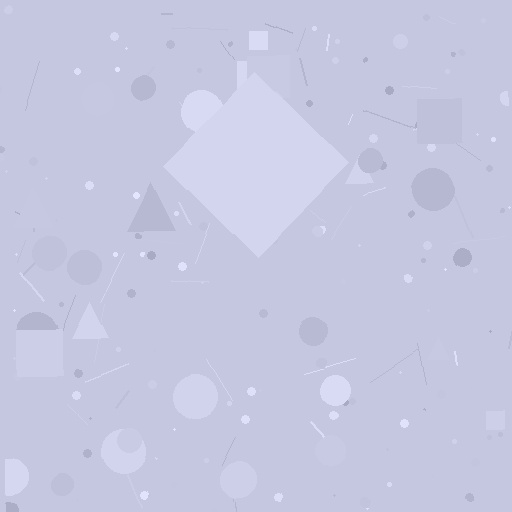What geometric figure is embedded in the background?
A diamond is embedded in the background.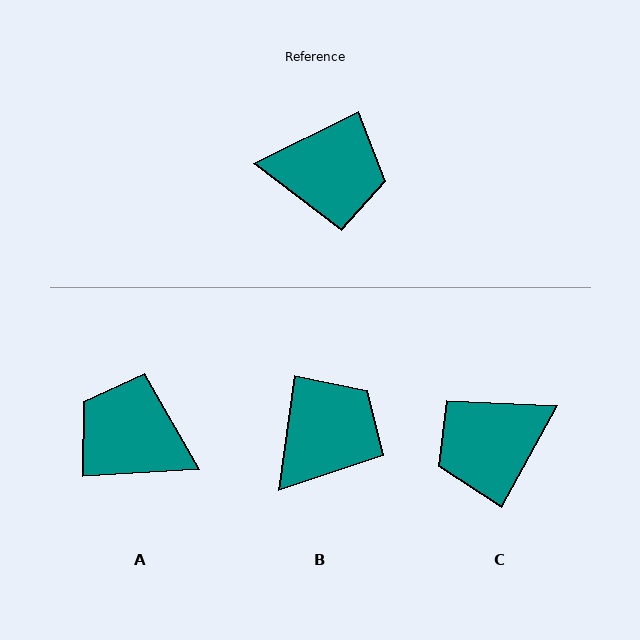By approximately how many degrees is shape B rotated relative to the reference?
Approximately 56 degrees counter-clockwise.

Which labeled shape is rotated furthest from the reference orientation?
A, about 157 degrees away.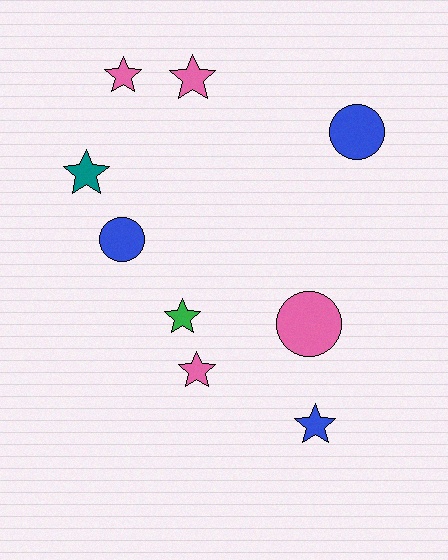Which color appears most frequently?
Pink, with 4 objects.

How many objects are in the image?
There are 9 objects.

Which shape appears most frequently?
Star, with 6 objects.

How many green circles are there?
There are no green circles.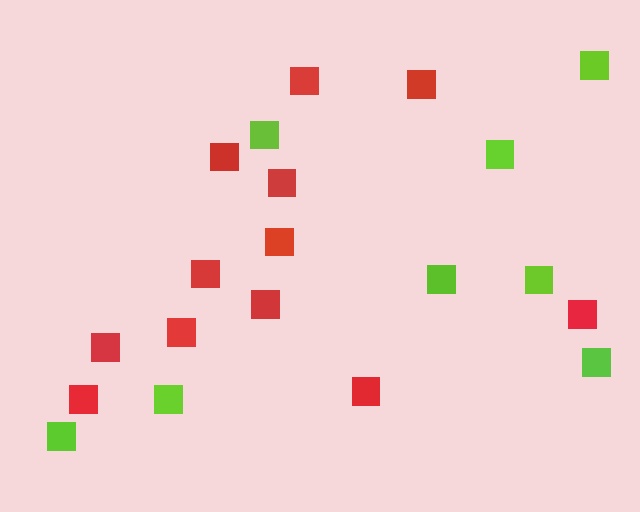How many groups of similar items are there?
There are 2 groups: one group of red squares (12) and one group of lime squares (8).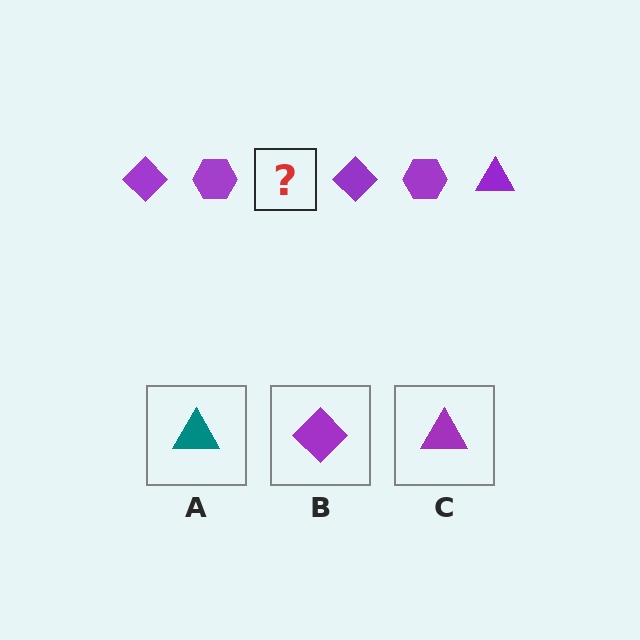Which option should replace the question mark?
Option C.